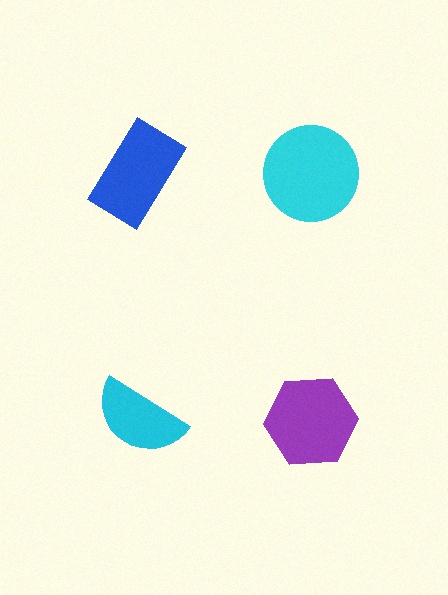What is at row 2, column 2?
A purple hexagon.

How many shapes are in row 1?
2 shapes.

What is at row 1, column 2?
A cyan circle.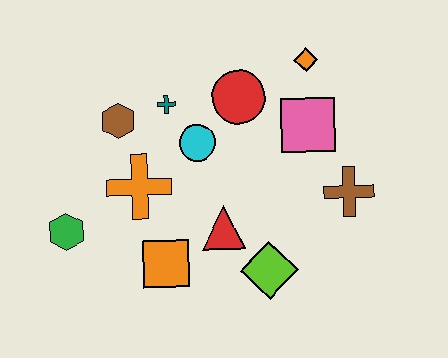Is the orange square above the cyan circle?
No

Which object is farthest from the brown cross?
The green hexagon is farthest from the brown cross.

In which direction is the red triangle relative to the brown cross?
The red triangle is to the left of the brown cross.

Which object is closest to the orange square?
The red triangle is closest to the orange square.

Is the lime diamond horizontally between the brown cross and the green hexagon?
Yes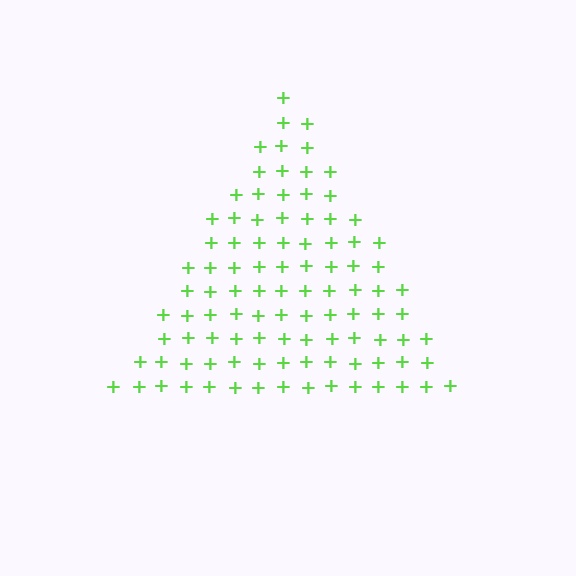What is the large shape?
The large shape is a triangle.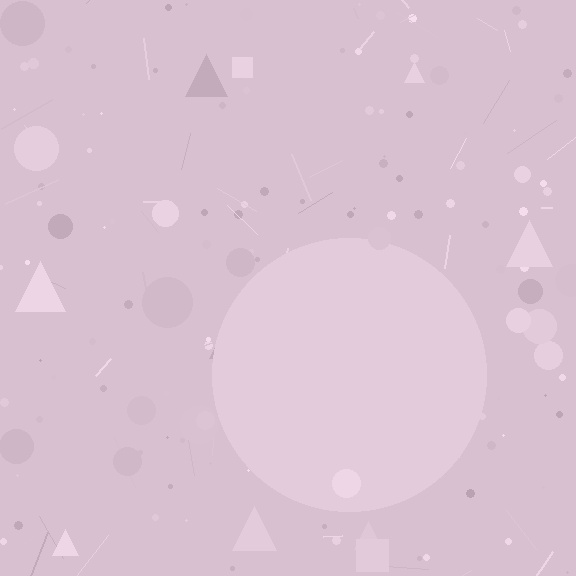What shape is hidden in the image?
A circle is hidden in the image.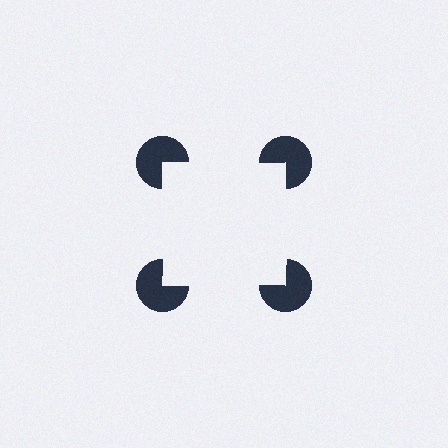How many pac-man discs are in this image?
There are 4 — one at each vertex of the illusory square.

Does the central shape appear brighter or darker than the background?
It typically appears slightly brighter than the background, even though no actual brightness change is drawn.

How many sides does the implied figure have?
4 sides.